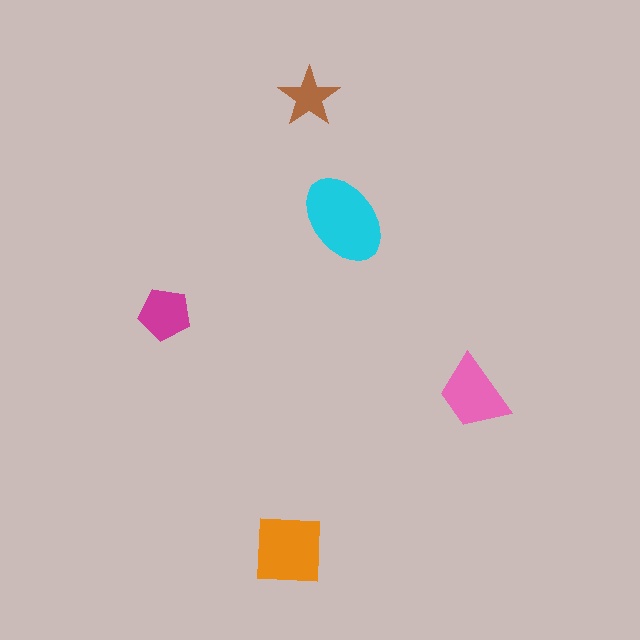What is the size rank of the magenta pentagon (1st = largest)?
4th.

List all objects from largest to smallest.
The cyan ellipse, the orange square, the pink trapezoid, the magenta pentagon, the brown star.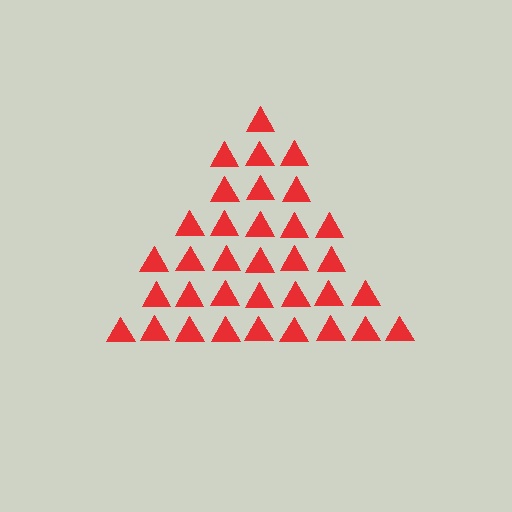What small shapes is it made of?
It is made of small triangles.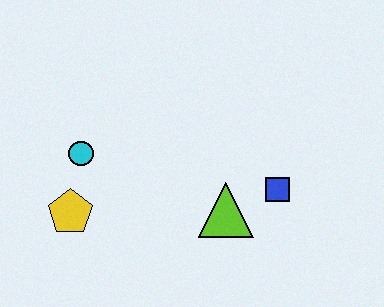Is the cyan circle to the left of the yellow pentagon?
No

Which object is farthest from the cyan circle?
The blue square is farthest from the cyan circle.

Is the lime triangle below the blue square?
Yes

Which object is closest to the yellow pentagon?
The cyan circle is closest to the yellow pentagon.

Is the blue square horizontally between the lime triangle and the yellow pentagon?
No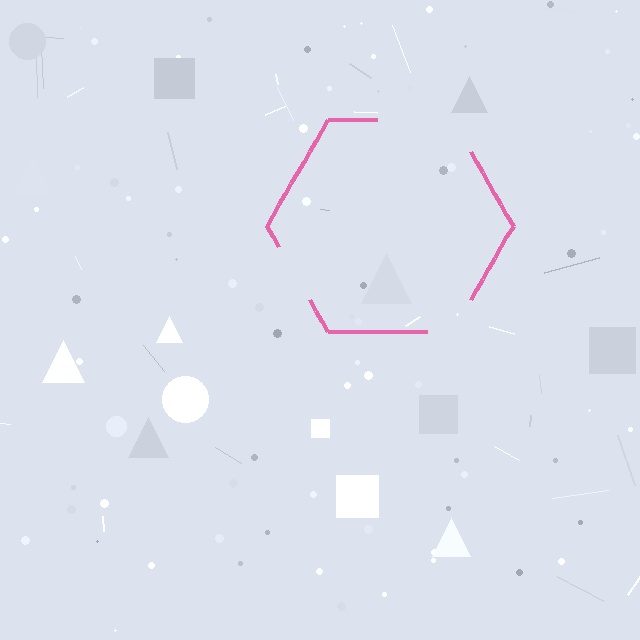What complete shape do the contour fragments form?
The contour fragments form a hexagon.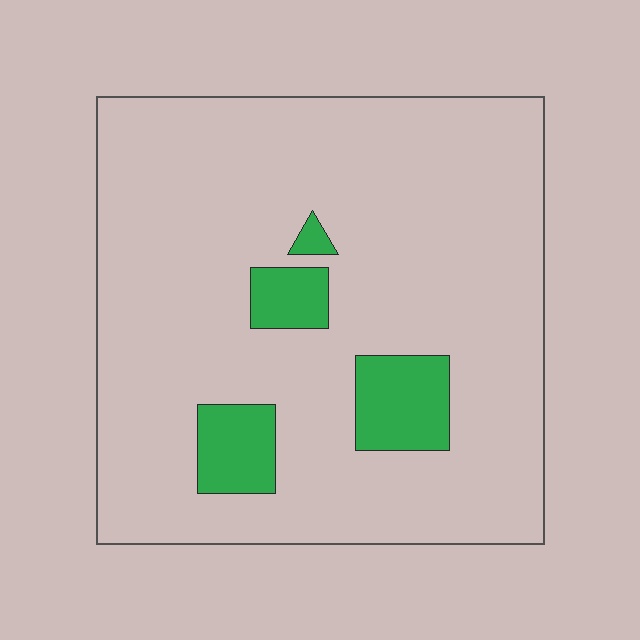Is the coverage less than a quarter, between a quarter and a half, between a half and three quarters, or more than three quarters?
Less than a quarter.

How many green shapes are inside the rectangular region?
4.